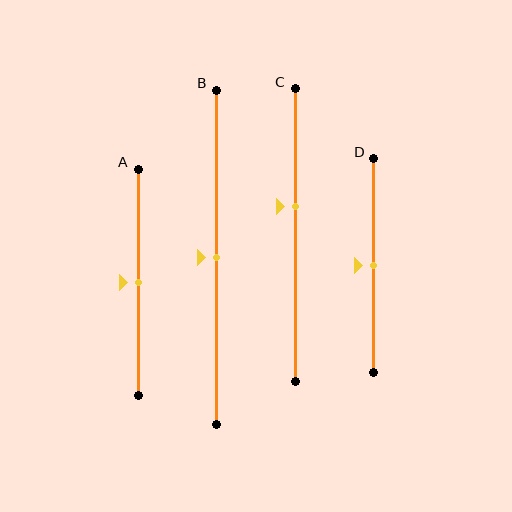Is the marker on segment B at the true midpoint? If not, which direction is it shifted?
Yes, the marker on segment B is at the true midpoint.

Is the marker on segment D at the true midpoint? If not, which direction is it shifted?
Yes, the marker on segment D is at the true midpoint.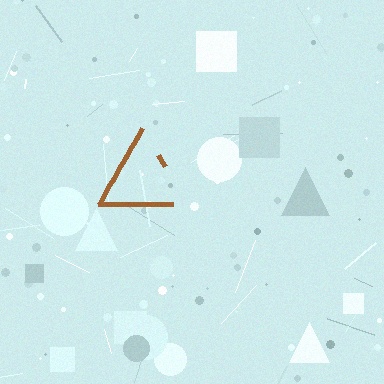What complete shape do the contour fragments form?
The contour fragments form a triangle.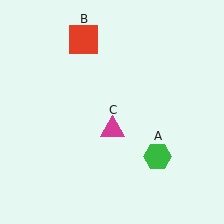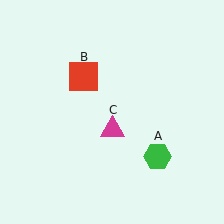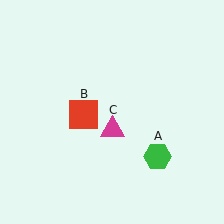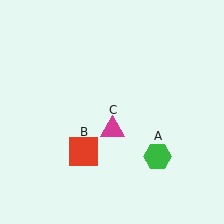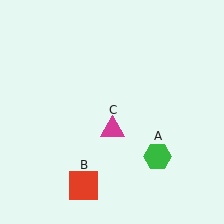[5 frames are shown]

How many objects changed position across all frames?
1 object changed position: red square (object B).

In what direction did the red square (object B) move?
The red square (object B) moved down.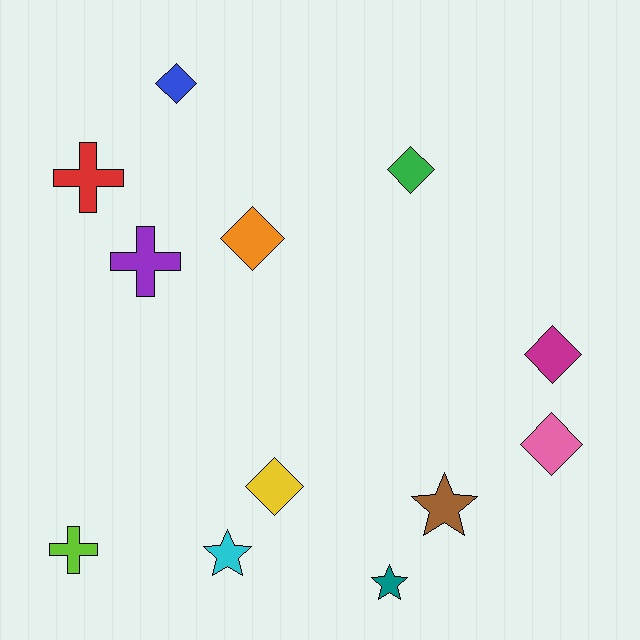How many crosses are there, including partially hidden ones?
There are 3 crosses.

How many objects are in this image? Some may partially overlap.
There are 12 objects.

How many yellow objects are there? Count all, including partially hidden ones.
There is 1 yellow object.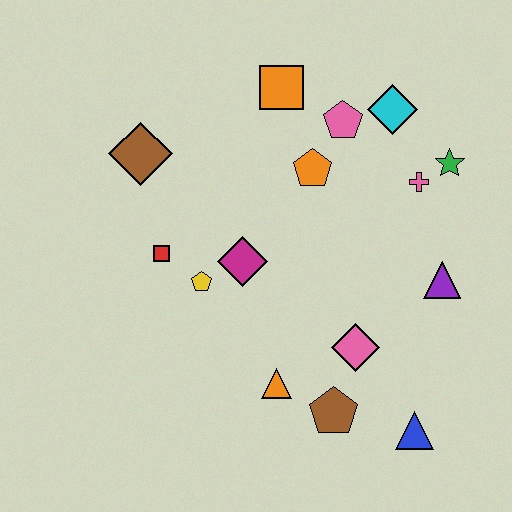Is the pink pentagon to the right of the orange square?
Yes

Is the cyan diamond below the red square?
No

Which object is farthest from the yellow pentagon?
The green star is farthest from the yellow pentagon.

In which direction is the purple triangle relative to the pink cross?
The purple triangle is below the pink cross.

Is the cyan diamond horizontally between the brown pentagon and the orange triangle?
No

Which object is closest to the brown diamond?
The red square is closest to the brown diamond.